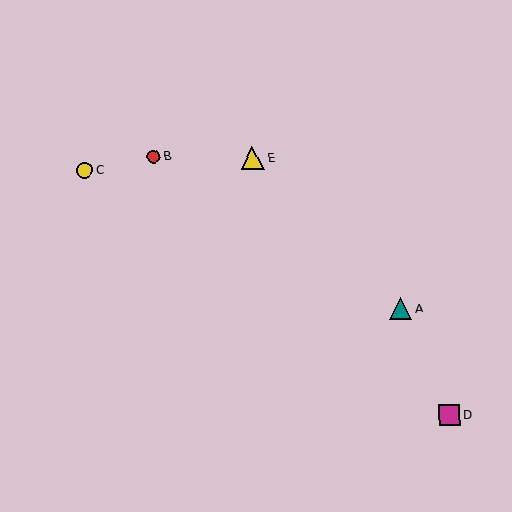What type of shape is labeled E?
Shape E is a yellow triangle.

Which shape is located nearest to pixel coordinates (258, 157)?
The yellow triangle (labeled E) at (253, 158) is nearest to that location.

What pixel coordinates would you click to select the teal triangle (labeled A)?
Click at (400, 308) to select the teal triangle A.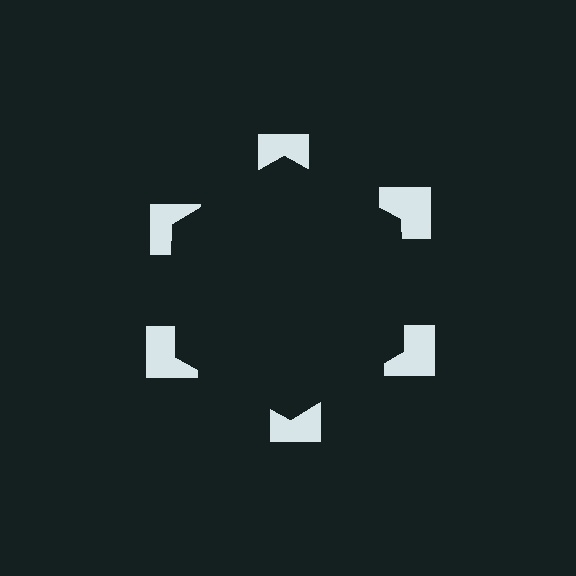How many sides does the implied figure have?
6 sides.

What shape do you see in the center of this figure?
An illusory hexagon — its edges are inferred from the aligned wedge cuts in the notched squares, not physically drawn.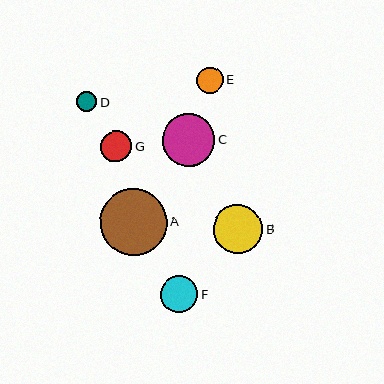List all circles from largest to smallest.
From largest to smallest: A, C, B, F, G, E, D.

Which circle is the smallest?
Circle D is the smallest with a size of approximately 20 pixels.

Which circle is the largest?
Circle A is the largest with a size of approximately 67 pixels.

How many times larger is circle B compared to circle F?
Circle B is approximately 1.3 times the size of circle F.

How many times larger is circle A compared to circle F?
Circle A is approximately 1.8 times the size of circle F.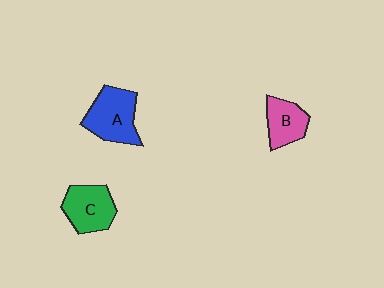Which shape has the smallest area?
Shape B (pink).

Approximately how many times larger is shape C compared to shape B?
Approximately 1.2 times.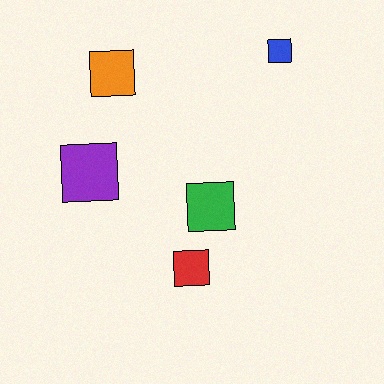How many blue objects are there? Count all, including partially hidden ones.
There is 1 blue object.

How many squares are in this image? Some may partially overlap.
There are 5 squares.